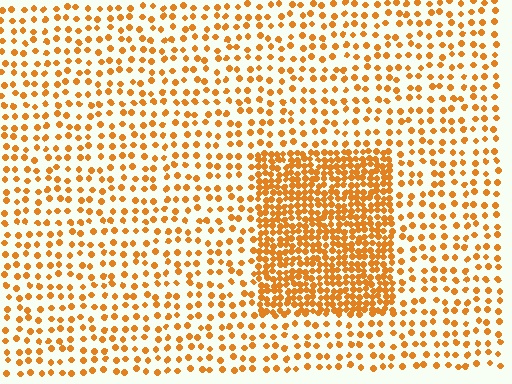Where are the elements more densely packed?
The elements are more densely packed inside the rectangle boundary.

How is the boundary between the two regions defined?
The boundary is defined by a change in element density (approximately 2.7x ratio). All elements are the same color, size, and shape.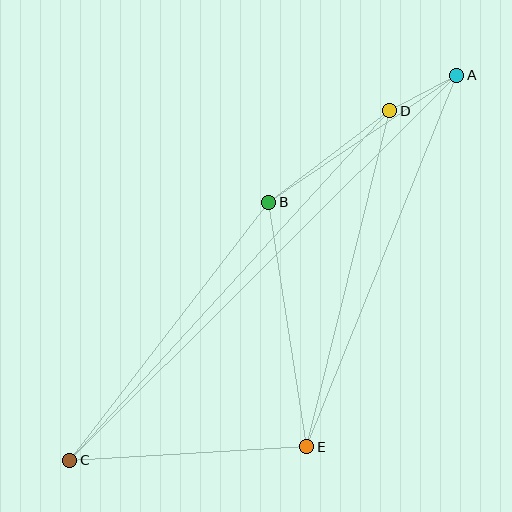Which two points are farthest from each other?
Points A and C are farthest from each other.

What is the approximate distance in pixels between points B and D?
The distance between B and D is approximately 152 pixels.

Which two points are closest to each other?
Points A and D are closest to each other.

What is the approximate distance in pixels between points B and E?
The distance between B and E is approximately 248 pixels.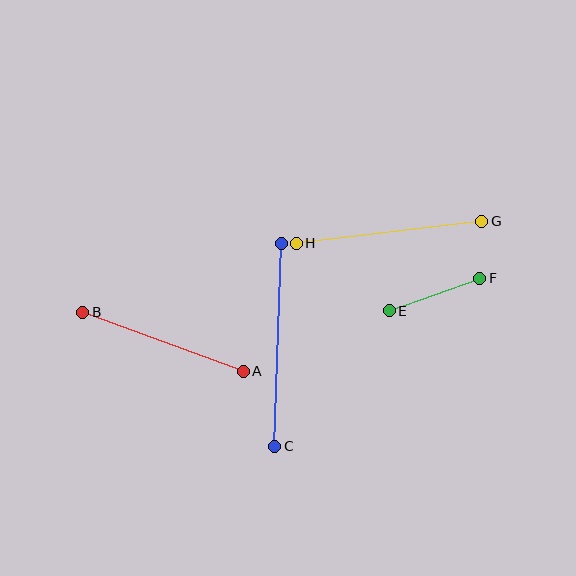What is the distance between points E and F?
The distance is approximately 96 pixels.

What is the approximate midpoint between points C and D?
The midpoint is at approximately (278, 345) pixels.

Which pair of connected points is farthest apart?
Points C and D are farthest apart.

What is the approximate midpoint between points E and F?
The midpoint is at approximately (435, 295) pixels.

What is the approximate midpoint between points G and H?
The midpoint is at approximately (389, 232) pixels.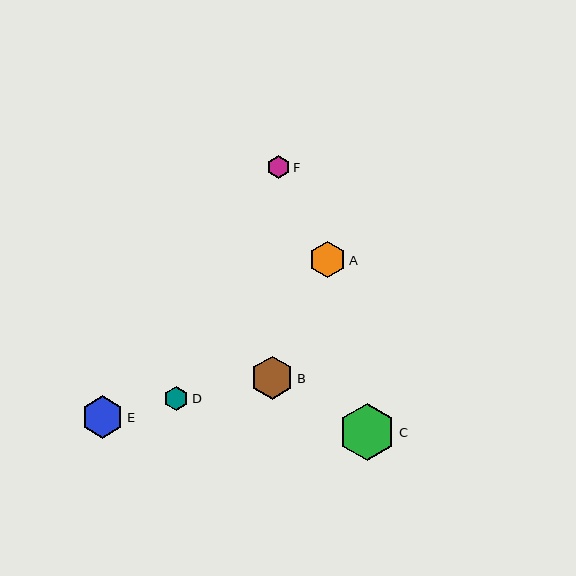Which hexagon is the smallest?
Hexagon F is the smallest with a size of approximately 23 pixels.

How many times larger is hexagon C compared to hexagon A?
Hexagon C is approximately 1.6 times the size of hexagon A.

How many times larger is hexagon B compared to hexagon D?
Hexagon B is approximately 1.8 times the size of hexagon D.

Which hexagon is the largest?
Hexagon C is the largest with a size of approximately 57 pixels.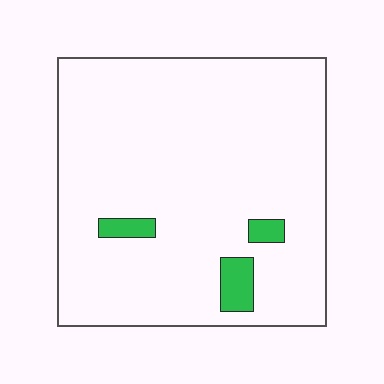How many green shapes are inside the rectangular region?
3.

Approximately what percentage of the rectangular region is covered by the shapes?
Approximately 5%.